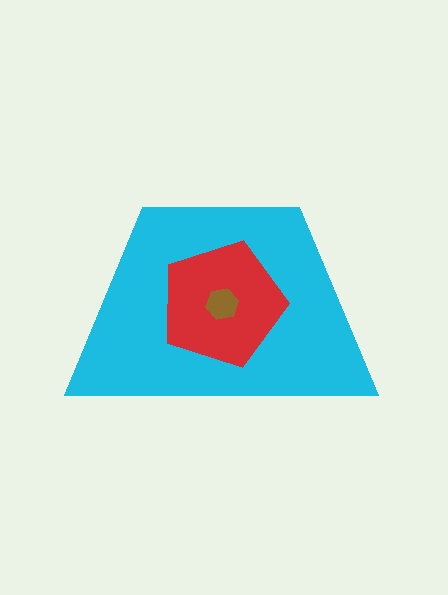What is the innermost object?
The brown hexagon.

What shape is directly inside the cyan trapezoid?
The red pentagon.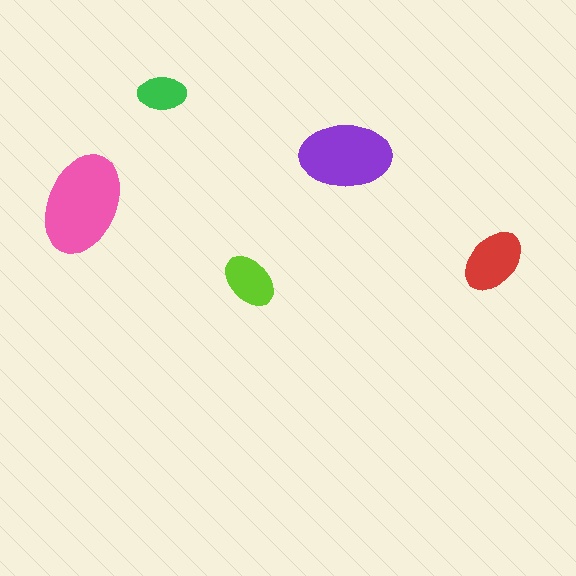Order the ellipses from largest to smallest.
the pink one, the purple one, the red one, the lime one, the green one.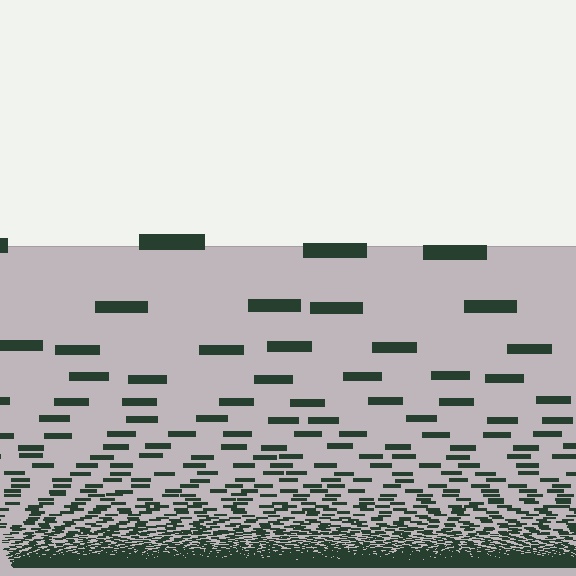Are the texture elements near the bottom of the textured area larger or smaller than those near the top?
Smaller. The gradient is inverted — elements near the bottom are smaller and denser.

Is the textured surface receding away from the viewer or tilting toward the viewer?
The surface appears to tilt toward the viewer. Texture elements get larger and sparser toward the top.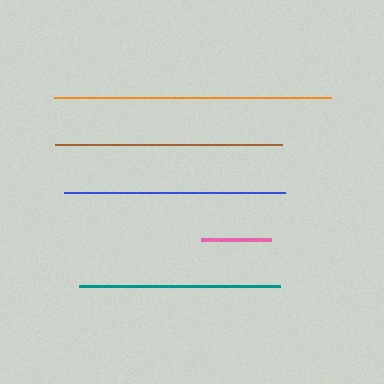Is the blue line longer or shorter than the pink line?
The blue line is longer than the pink line.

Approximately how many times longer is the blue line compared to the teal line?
The blue line is approximately 1.1 times the length of the teal line.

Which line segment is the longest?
The orange line is the longest at approximately 277 pixels.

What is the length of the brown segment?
The brown segment is approximately 227 pixels long.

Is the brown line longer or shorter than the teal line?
The brown line is longer than the teal line.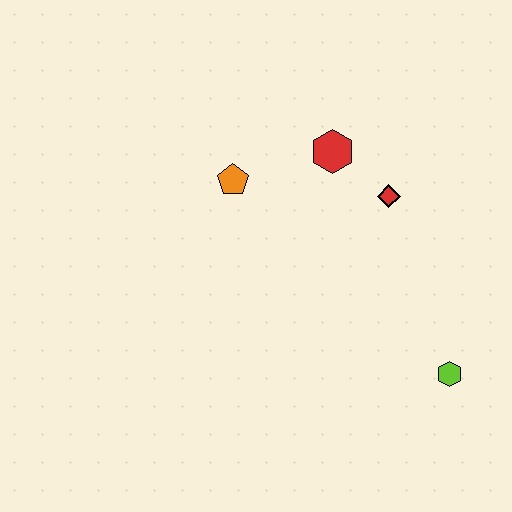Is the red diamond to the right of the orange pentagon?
Yes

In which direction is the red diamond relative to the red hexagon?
The red diamond is to the right of the red hexagon.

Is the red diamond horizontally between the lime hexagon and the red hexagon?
Yes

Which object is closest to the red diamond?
The red hexagon is closest to the red diamond.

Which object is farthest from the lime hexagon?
The orange pentagon is farthest from the lime hexagon.